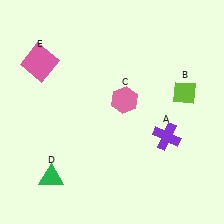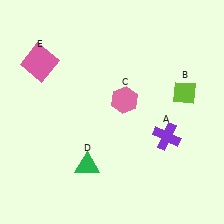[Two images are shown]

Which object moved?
The green triangle (D) moved right.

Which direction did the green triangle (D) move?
The green triangle (D) moved right.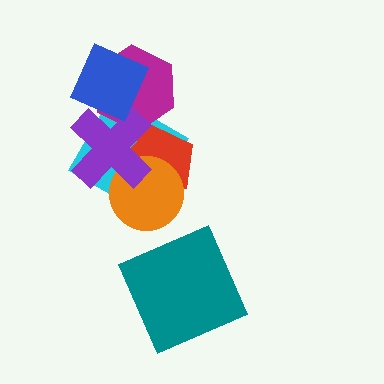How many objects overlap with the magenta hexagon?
3 objects overlap with the magenta hexagon.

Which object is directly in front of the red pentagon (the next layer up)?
The orange circle is directly in front of the red pentagon.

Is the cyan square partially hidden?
Yes, it is partially covered by another shape.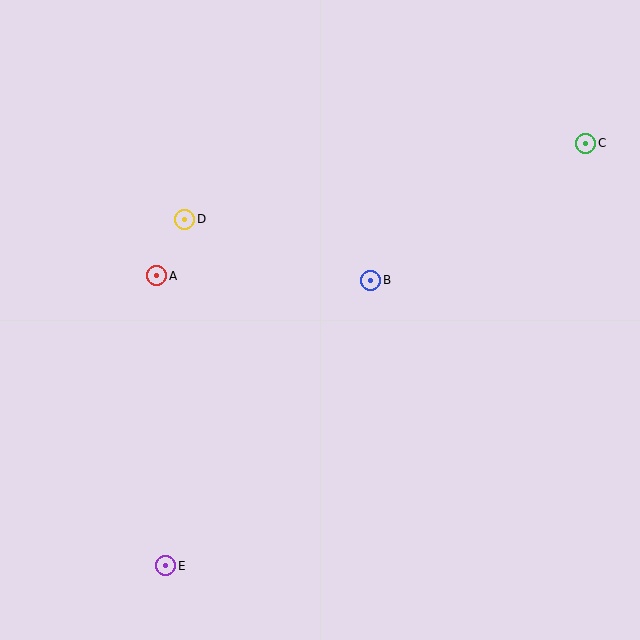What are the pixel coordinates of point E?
Point E is at (166, 566).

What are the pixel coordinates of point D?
Point D is at (185, 219).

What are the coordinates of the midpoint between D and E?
The midpoint between D and E is at (175, 393).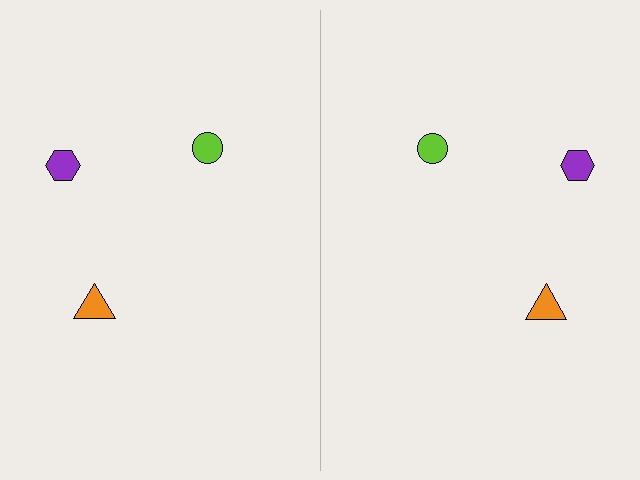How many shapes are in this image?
There are 6 shapes in this image.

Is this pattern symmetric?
Yes, this pattern has bilateral (reflection) symmetry.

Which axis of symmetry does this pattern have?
The pattern has a vertical axis of symmetry running through the center of the image.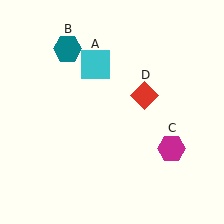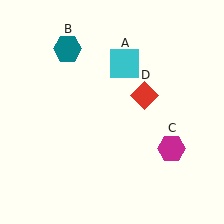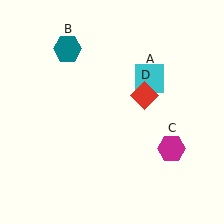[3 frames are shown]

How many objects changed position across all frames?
1 object changed position: cyan square (object A).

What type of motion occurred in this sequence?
The cyan square (object A) rotated clockwise around the center of the scene.